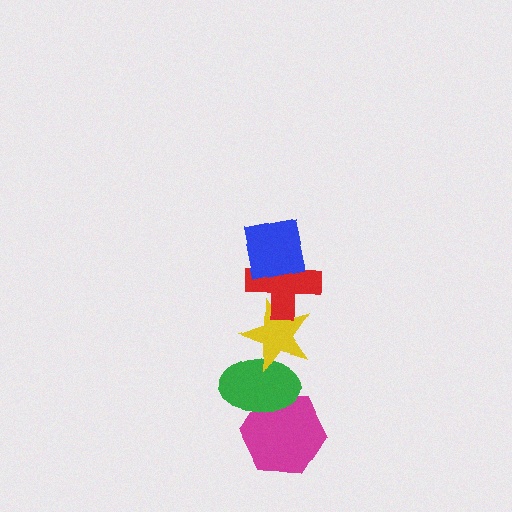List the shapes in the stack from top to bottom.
From top to bottom: the blue square, the red cross, the yellow star, the green ellipse, the magenta hexagon.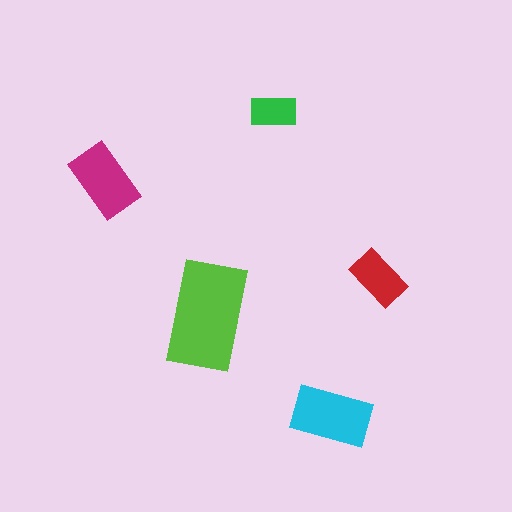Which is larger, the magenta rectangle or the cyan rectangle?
The cyan one.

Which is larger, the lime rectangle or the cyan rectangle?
The lime one.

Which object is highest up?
The green rectangle is topmost.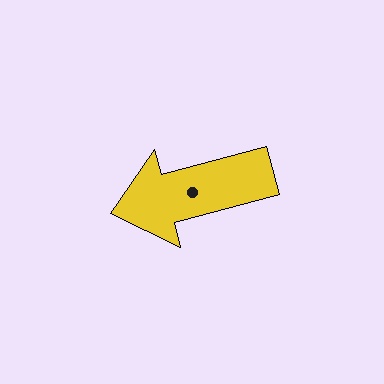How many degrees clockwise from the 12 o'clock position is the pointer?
Approximately 255 degrees.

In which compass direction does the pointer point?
West.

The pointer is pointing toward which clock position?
Roughly 9 o'clock.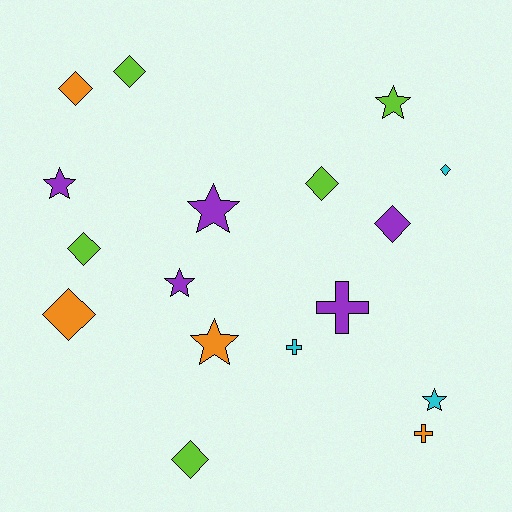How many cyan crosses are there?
There is 1 cyan cross.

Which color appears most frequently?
Purple, with 5 objects.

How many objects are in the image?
There are 17 objects.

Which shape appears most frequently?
Diamond, with 8 objects.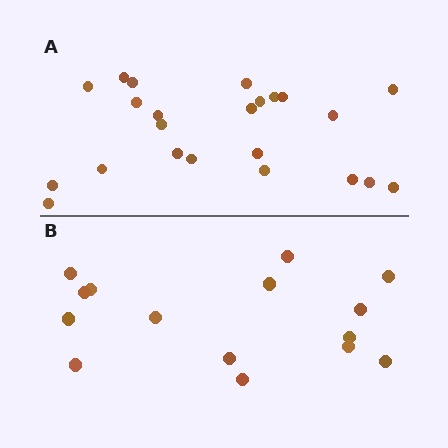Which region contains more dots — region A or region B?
Region A (the top region) has more dots.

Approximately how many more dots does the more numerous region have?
Region A has roughly 8 or so more dots than region B.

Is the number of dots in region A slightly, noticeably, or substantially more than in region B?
Region A has substantially more. The ratio is roughly 1.5 to 1.